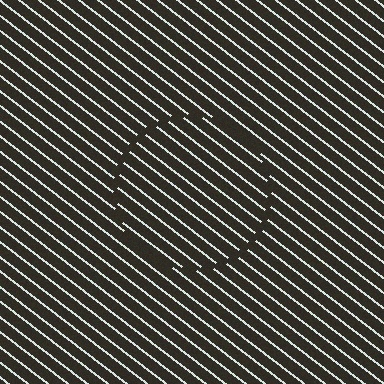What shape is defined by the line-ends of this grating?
An illusory circle. The interior of the shape contains the same grating, shifted by half a period — the contour is defined by the phase discontinuity where line-ends from the inner and outer gratings abut.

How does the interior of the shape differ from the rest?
The interior of the shape contains the same grating, shifted by half a period — the contour is defined by the phase discontinuity where line-ends from the inner and outer gratings abut.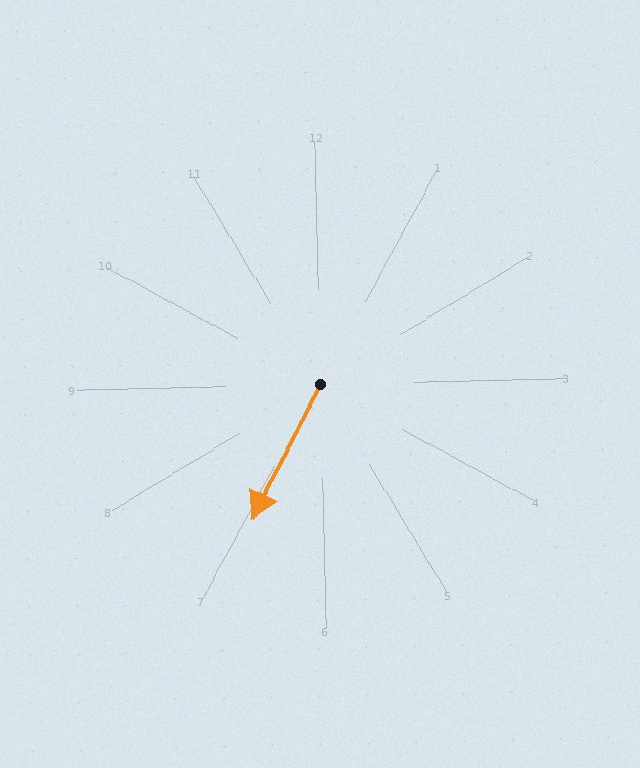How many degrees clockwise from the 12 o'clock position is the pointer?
Approximately 208 degrees.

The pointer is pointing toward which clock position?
Roughly 7 o'clock.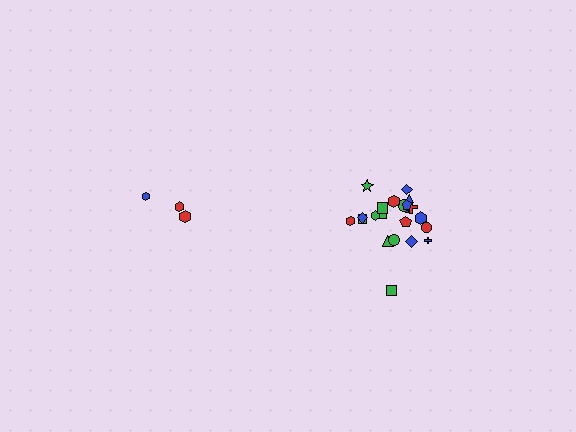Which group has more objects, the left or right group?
The right group.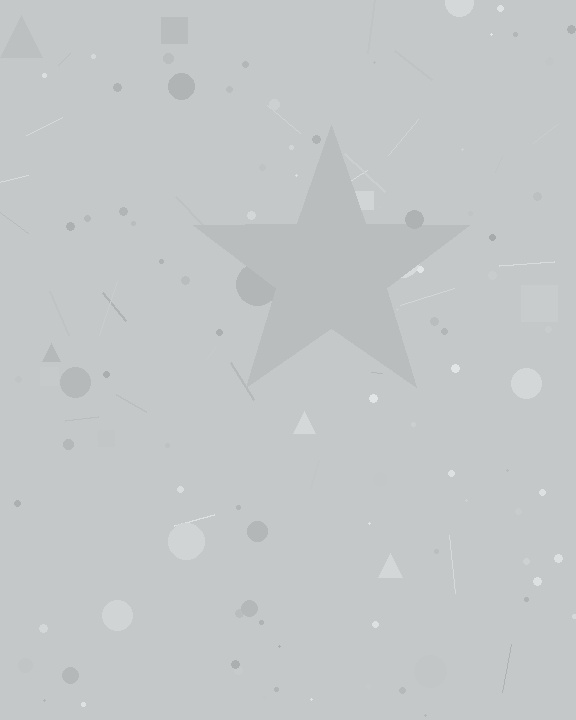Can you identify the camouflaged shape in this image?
The camouflaged shape is a star.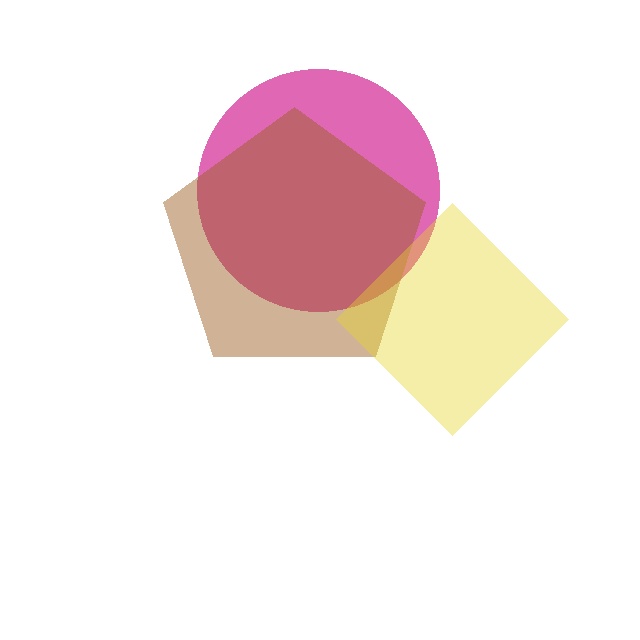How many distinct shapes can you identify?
There are 3 distinct shapes: a magenta circle, a brown pentagon, a yellow diamond.